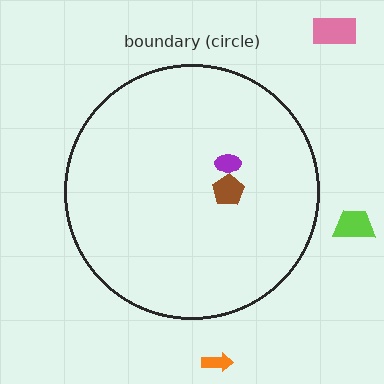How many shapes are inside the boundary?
2 inside, 3 outside.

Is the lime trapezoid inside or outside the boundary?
Outside.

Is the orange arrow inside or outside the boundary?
Outside.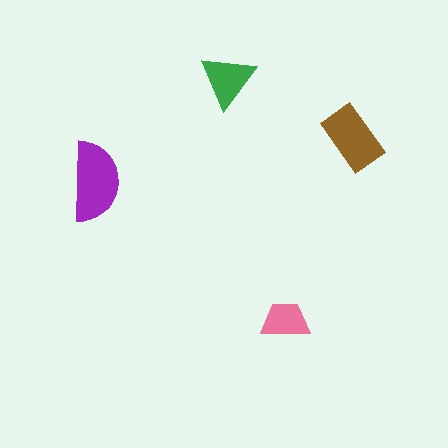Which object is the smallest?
The pink trapezoid.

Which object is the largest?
The purple semicircle.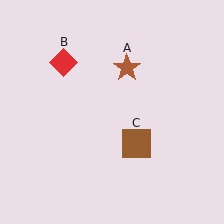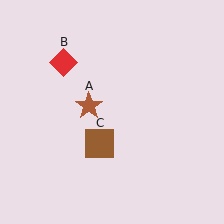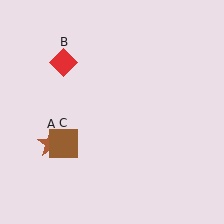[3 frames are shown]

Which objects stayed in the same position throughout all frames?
Red diamond (object B) remained stationary.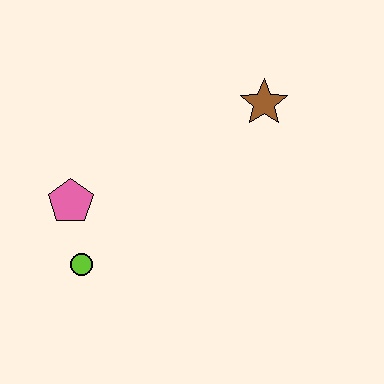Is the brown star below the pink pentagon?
No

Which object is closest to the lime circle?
The pink pentagon is closest to the lime circle.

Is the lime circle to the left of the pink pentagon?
No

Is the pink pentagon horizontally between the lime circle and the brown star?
No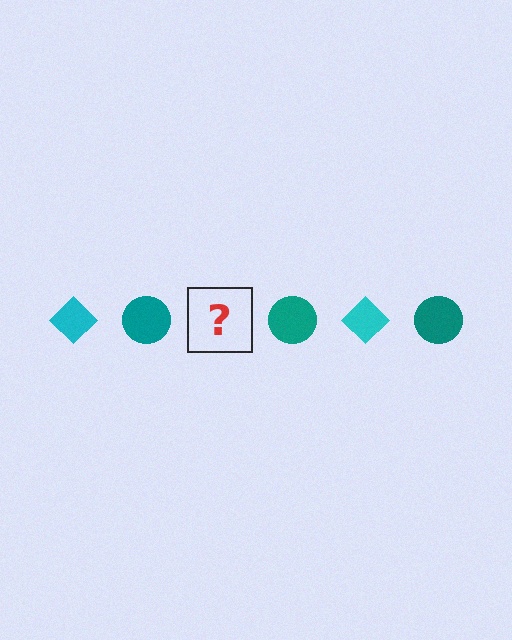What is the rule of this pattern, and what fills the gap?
The rule is that the pattern alternates between cyan diamond and teal circle. The gap should be filled with a cyan diamond.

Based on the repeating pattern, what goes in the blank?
The blank should be a cyan diamond.